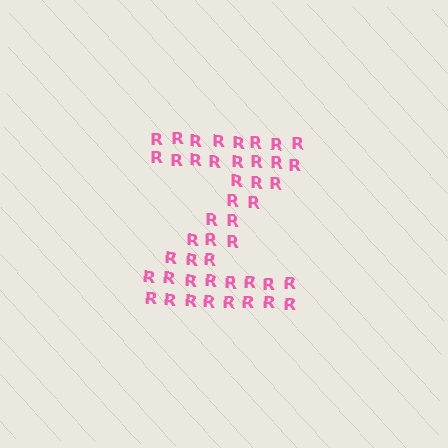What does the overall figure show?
The overall figure shows the letter Z.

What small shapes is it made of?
It is made of small letter R's.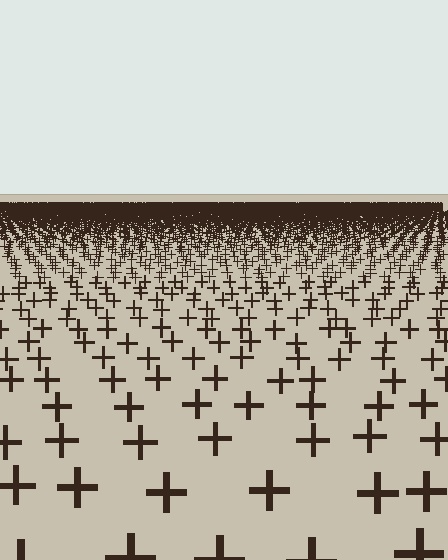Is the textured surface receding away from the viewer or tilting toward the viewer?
The surface is receding away from the viewer. Texture elements get smaller and denser toward the top.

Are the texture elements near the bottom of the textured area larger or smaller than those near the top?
Larger. Near the bottom, elements are closer to the viewer and appear at a bigger on-screen size.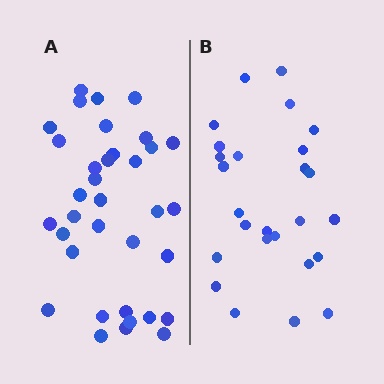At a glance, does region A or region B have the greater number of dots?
Region A (the left region) has more dots.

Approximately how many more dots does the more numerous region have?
Region A has roughly 8 or so more dots than region B.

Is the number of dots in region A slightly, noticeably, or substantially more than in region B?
Region A has noticeably more, but not dramatically so. The ratio is roughly 1.3 to 1.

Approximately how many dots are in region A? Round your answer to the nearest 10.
About 40 dots. (The exact count is 35, which rounds to 40.)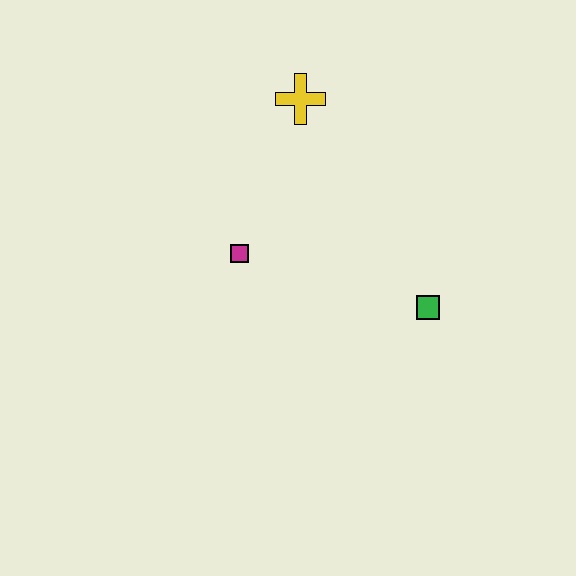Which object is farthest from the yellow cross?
The green square is farthest from the yellow cross.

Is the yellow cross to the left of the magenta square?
No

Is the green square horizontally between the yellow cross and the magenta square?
No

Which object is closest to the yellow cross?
The magenta square is closest to the yellow cross.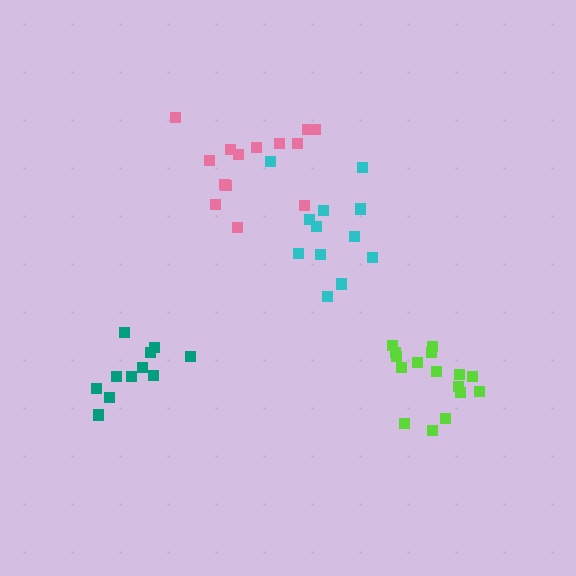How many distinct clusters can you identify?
There are 4 distinct clusters.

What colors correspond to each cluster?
The clusters are colored: teal, pink, lime, cyan.